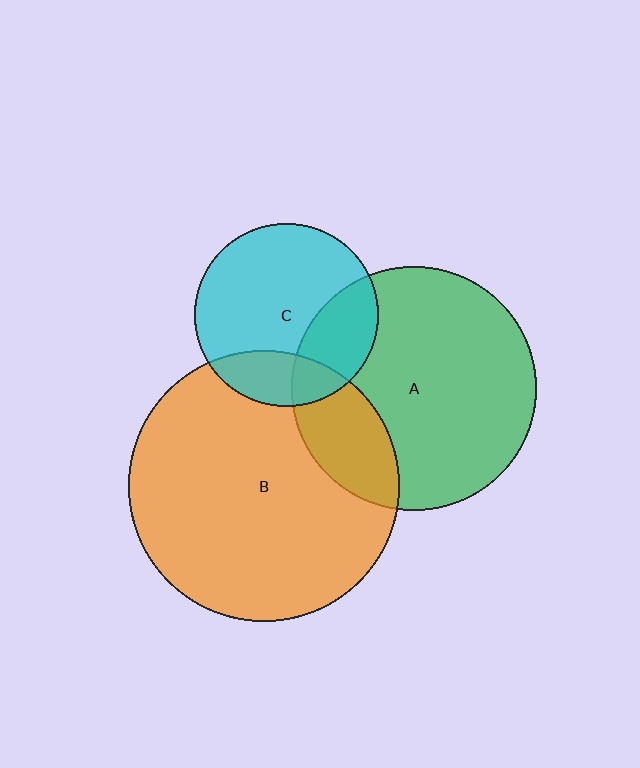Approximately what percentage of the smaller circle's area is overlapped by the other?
Approximately 20%.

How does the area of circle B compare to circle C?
Approximately 2.2 times.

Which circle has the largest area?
Circle B (orange).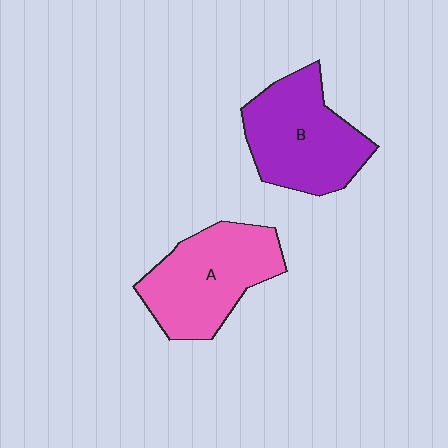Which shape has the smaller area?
Shape B (purple).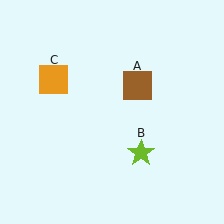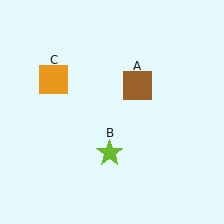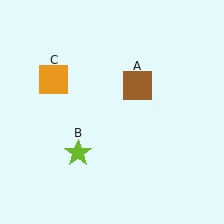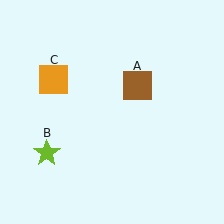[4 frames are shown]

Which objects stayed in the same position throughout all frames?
Brown square (object A) and orange square (object C) remained stationary.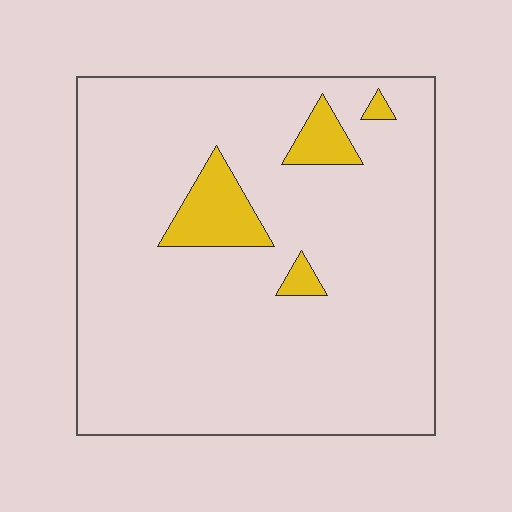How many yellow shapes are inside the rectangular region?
4.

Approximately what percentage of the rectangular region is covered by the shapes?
Approximately 10%.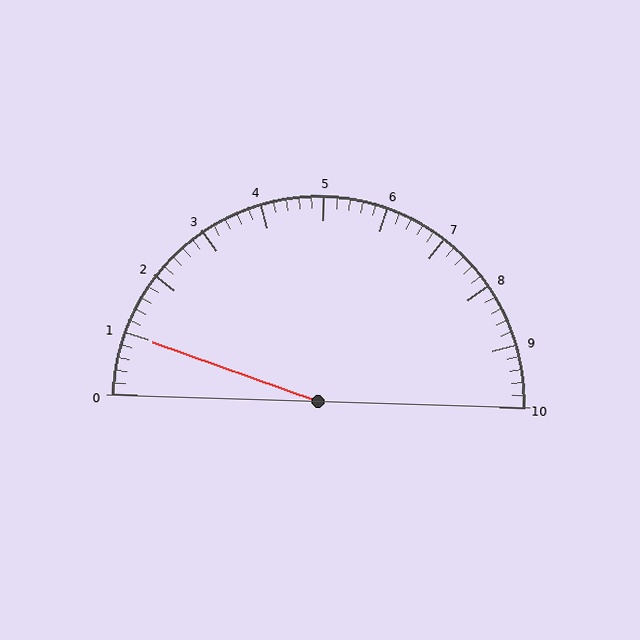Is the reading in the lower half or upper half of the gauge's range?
The reading is in the lower half of the range (0 to 10).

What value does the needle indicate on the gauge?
The needle indicates approximately 1.0.